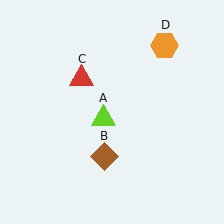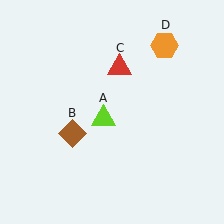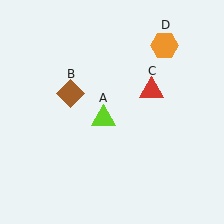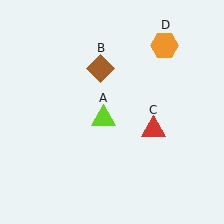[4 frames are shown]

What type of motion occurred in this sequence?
The brown diamond (object B), red triangle (object C) rotated clockwise around the center of the scene.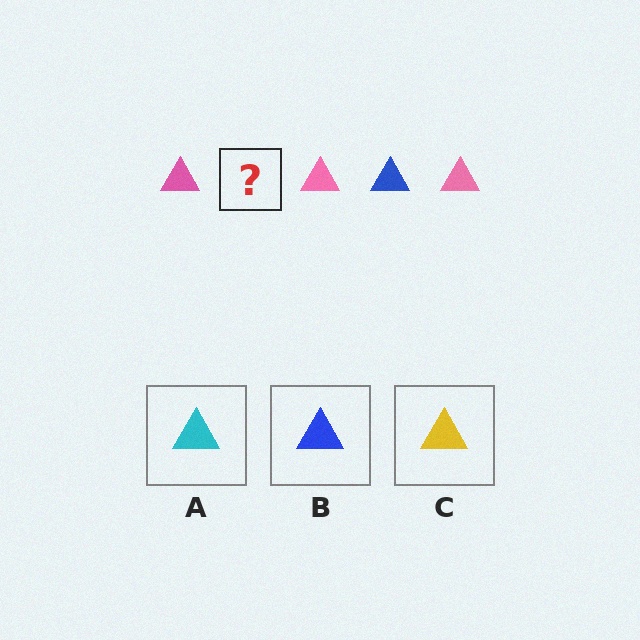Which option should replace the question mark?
Option B.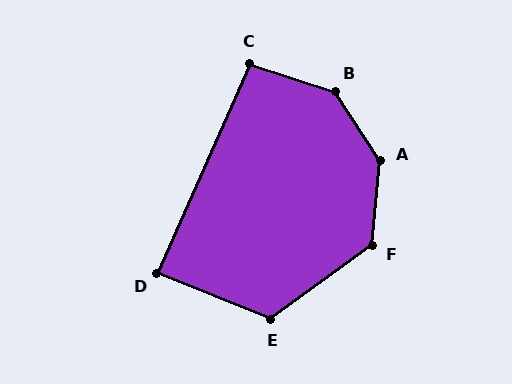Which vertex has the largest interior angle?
A, at approximately 142 degrees.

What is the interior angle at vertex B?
Approximately 141 degrees (obtuse).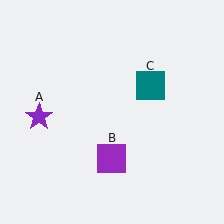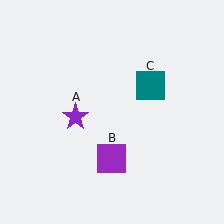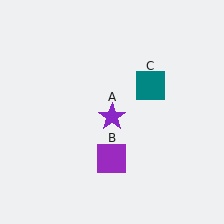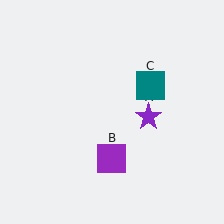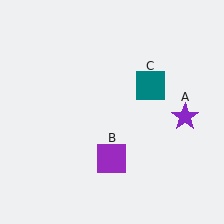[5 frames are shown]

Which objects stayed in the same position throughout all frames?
Purple square (object B) and teal square (object C) remained stationary.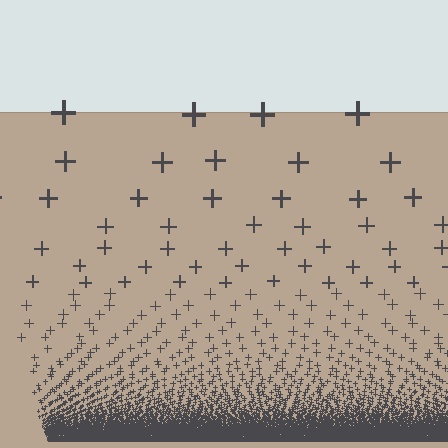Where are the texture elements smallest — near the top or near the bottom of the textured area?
Near the bottom.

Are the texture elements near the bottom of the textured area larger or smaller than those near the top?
Smaller. The gradient is inverted — elements near the bottom are smaller and denser.